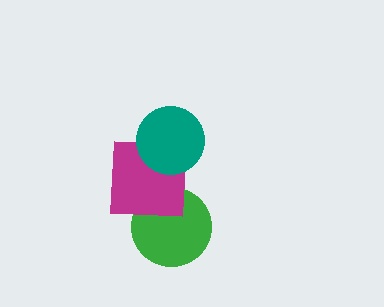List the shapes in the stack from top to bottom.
From top to bottom: the teal circle, the magenta square, the green circle.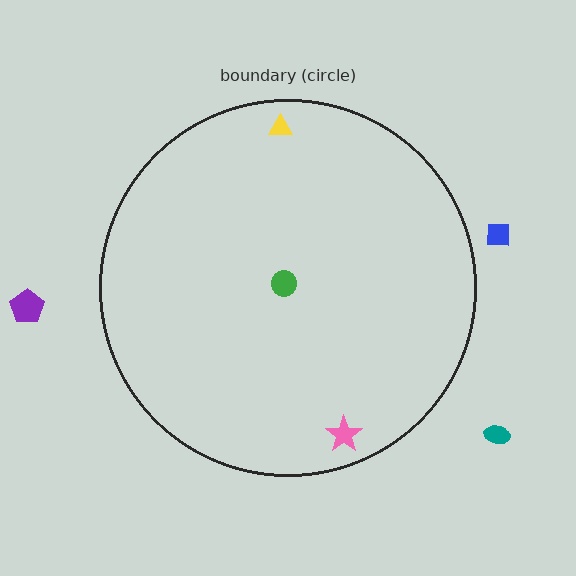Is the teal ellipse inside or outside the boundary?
Outside.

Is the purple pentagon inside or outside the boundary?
Outside.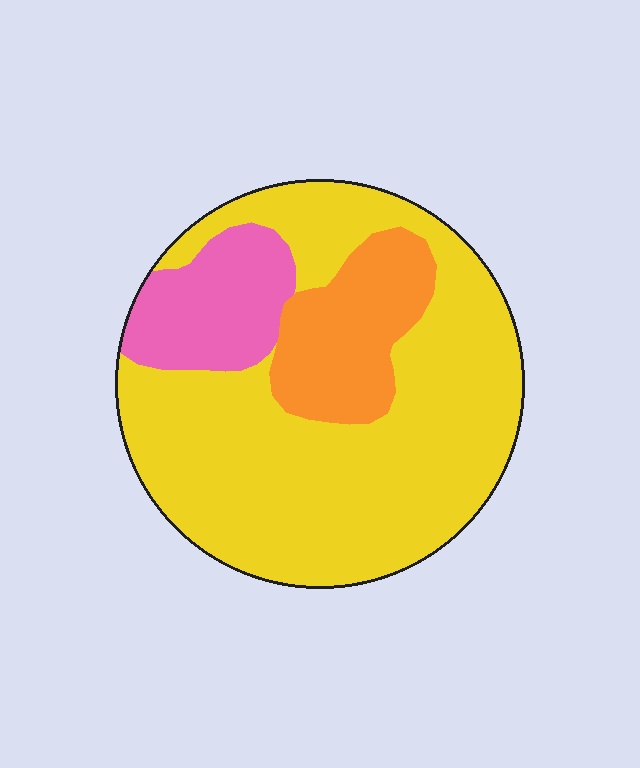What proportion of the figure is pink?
Pink takes up about one eighth (1/8) of the figure.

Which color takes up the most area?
Yellow, at roughly 70%.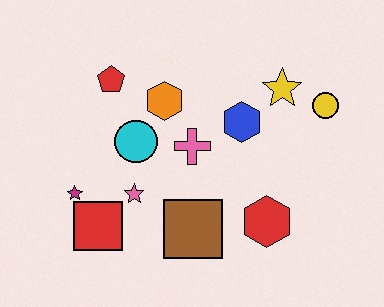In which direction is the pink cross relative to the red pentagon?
The pink cross is to the right of the red pentagon.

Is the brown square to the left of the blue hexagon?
Yes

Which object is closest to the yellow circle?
The yellow star is closest to the yellow circle.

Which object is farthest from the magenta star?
The yellow circle is farthest from the magenta star.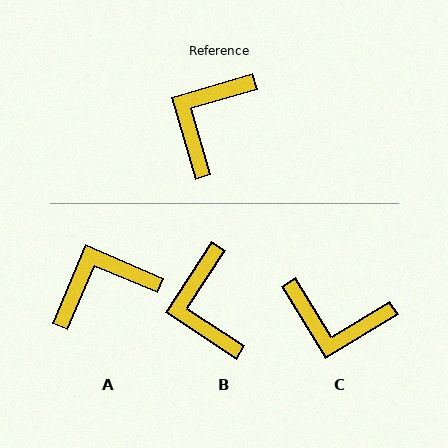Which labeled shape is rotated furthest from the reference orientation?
C, about 105 degrees away.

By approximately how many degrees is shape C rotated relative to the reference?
Approximately 105 degrees counter-clockwise.